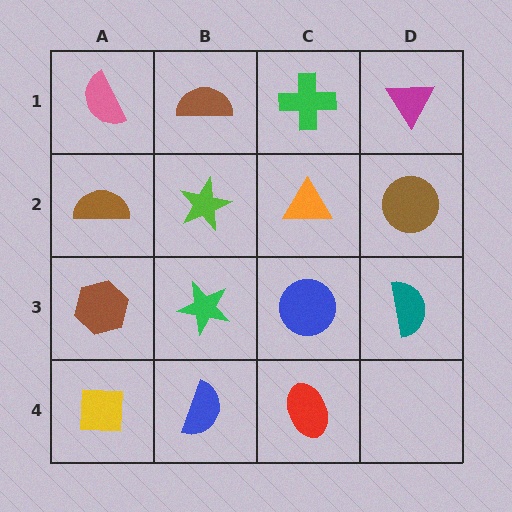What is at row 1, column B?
A brown semicircle.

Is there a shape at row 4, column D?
No, that cell is empty.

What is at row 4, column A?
A yellow square.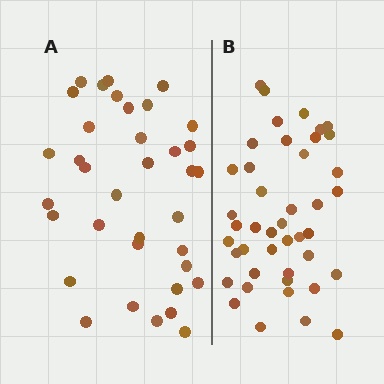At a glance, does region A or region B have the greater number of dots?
Region B (the right region) has more dots.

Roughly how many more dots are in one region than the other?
Region B has roughly 8 or so more dots than region A.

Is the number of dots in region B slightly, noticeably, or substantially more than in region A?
Region B has only slightly more — the two regions are fairly close. The ratio is roughly 1.2 to 1.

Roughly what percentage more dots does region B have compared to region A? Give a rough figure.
About 20% more.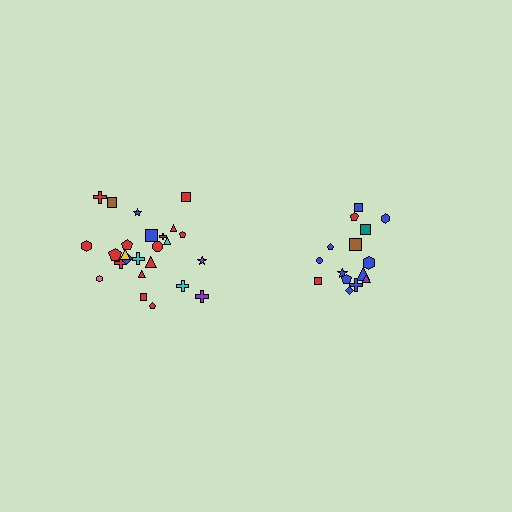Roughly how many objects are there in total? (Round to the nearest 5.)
Roughly 40 objects in total.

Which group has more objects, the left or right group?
The left group.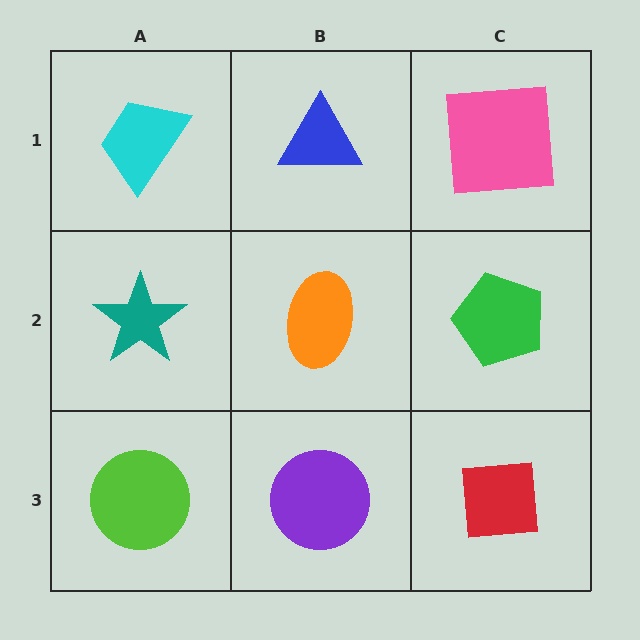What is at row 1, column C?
A pink square.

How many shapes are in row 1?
3 shapes.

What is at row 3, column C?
A red square.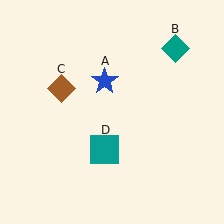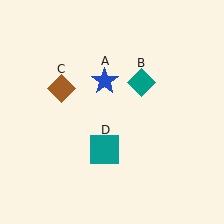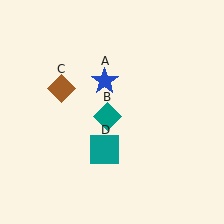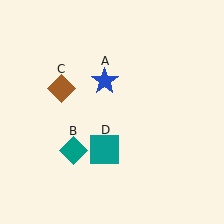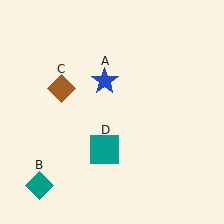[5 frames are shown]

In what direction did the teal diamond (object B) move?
The teal diamond (object B) moved down and to the left.